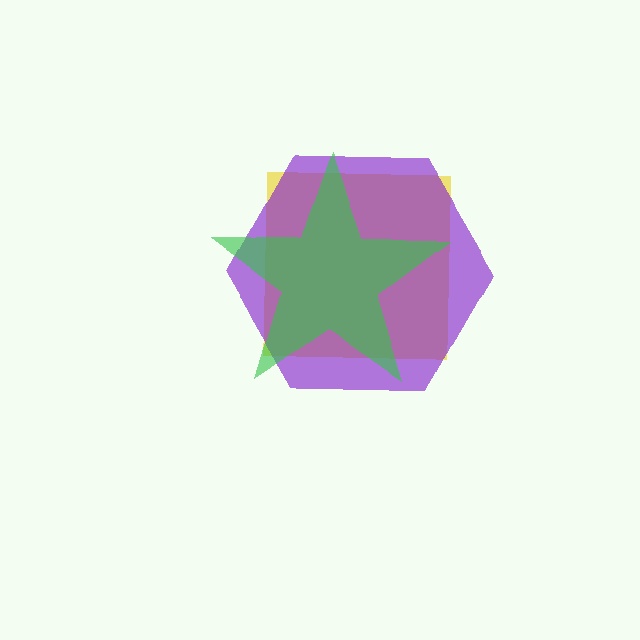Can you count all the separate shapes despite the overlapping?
Yes, there are 3 separate shapes.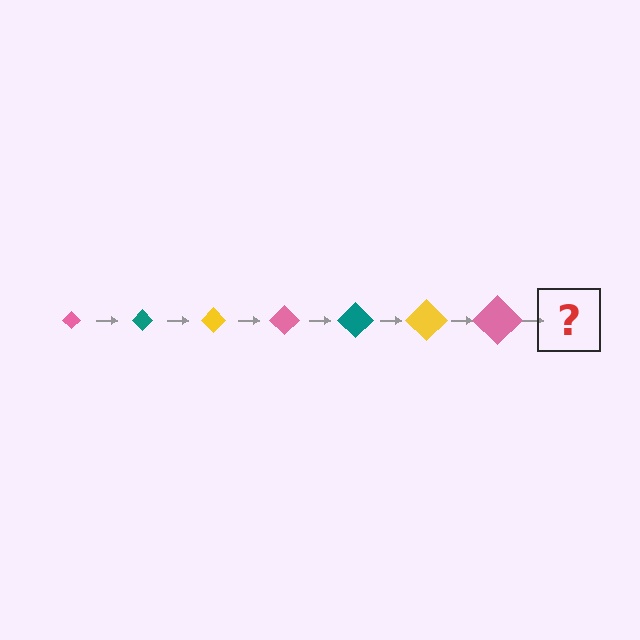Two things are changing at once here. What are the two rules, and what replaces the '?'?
The two rules are that the diamond grows larger each step and the color cycles through pink, teal, and yellow. The '?' should be a teal diamond, larger than the previous one.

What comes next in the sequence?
The next element should be a teal diamond, larger than the previous one.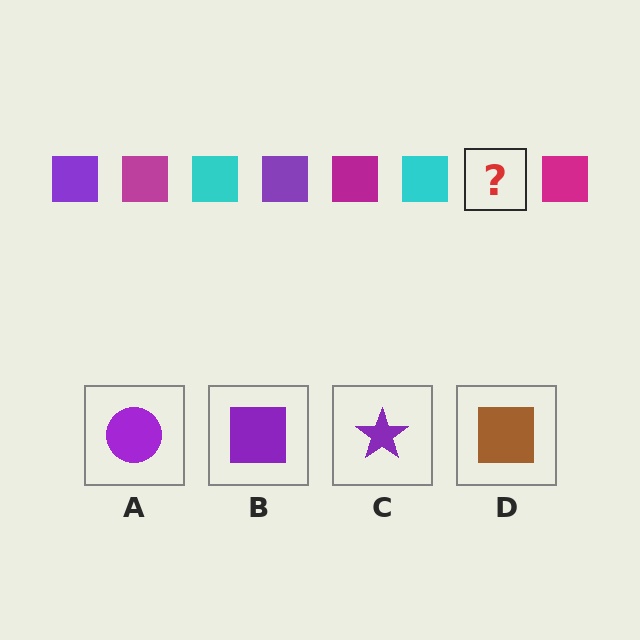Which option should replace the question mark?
Option B.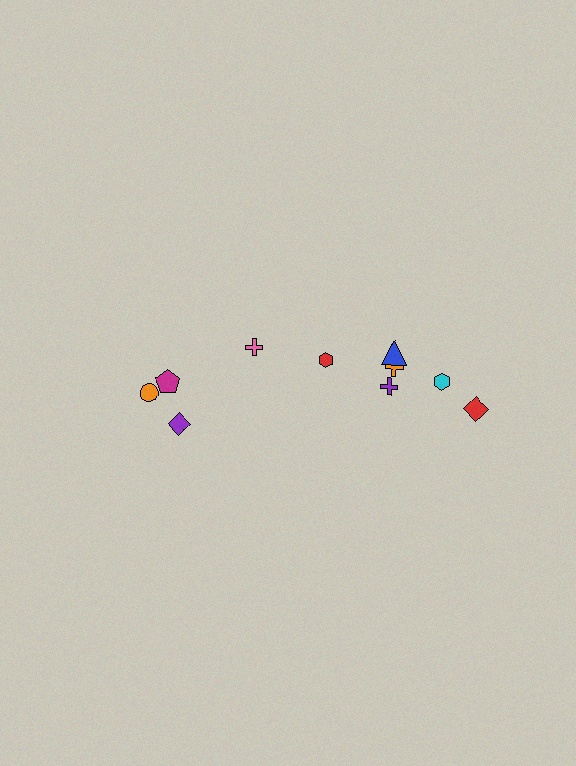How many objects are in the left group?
There are 4 objects.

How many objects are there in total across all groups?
There are 10 objects.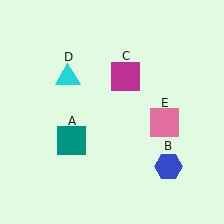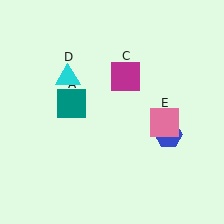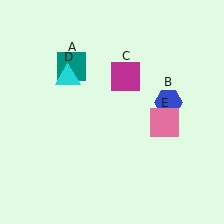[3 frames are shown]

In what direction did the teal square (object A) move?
The teal square (object A) moved up.